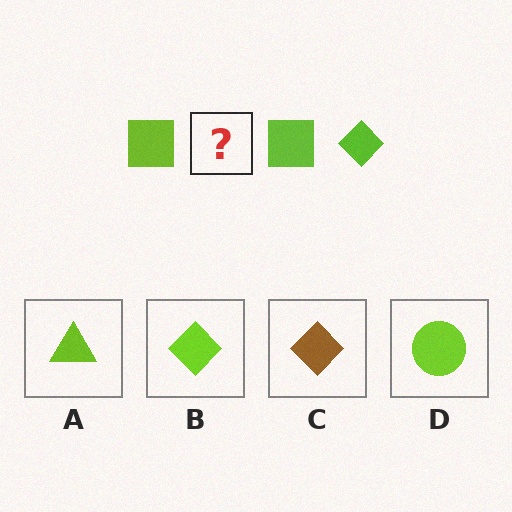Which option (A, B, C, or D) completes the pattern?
B.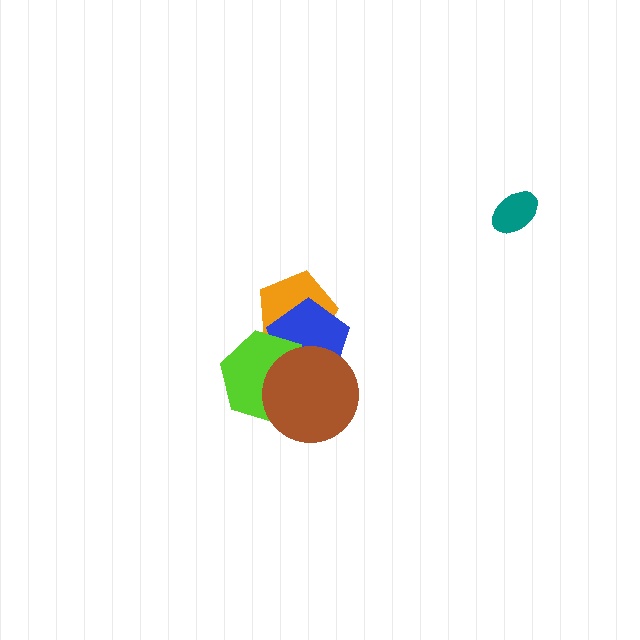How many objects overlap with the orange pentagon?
2 objects overlap with the orange pentagon.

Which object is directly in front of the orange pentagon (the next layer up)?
The blue pentagon is directly in front of the orange pentagon.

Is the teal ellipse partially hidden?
No, no other shape covers it.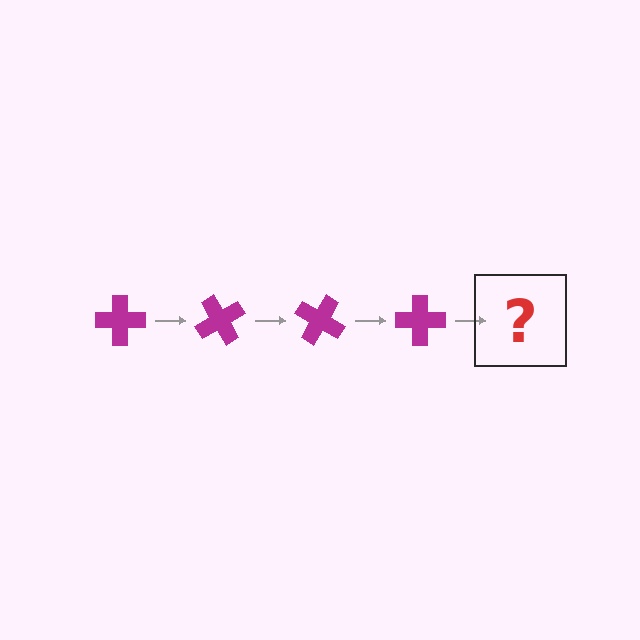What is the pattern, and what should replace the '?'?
The pattern is that the cross rotates 60 degrees each step. The '?' should be a magenta cross rotated 240 degrees.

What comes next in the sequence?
The next element should be a magenta cross rotated 240 degrees.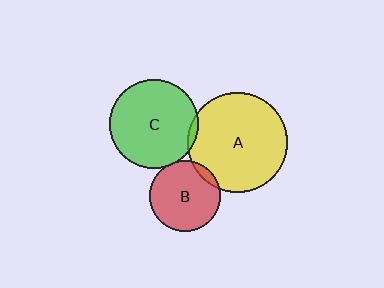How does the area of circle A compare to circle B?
Approximately 2.0 times.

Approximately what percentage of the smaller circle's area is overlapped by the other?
Approximately 5%.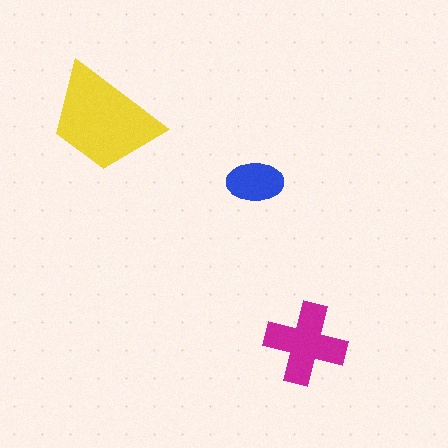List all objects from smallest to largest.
The blue ellipse, the magenta cross, the yellow trapezoid.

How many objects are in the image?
There are 3 objects in the image.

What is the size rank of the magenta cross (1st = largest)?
2nd.